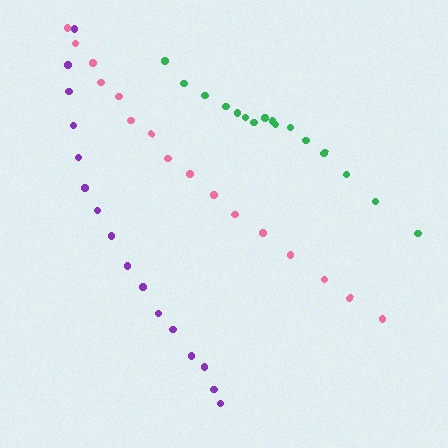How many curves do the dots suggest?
There are 3 distinct paths.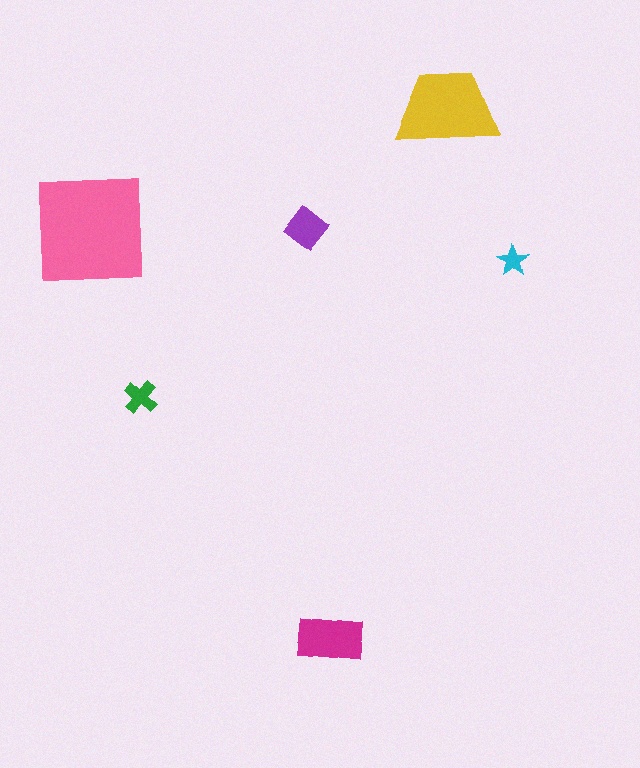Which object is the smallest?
The cyan star.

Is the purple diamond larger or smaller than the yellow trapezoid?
Smaller.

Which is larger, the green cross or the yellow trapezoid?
The yellow trapezoid.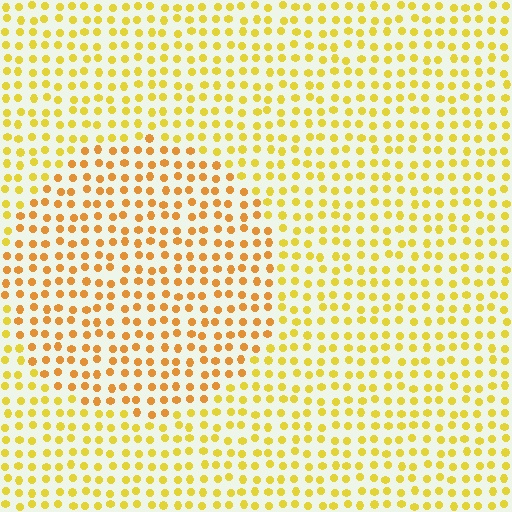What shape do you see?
I see a circle.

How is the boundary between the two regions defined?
The boundary is defined purely by a slight shift in hue (about 23 degrees). Spacing, size, and orientation are identical on both sides.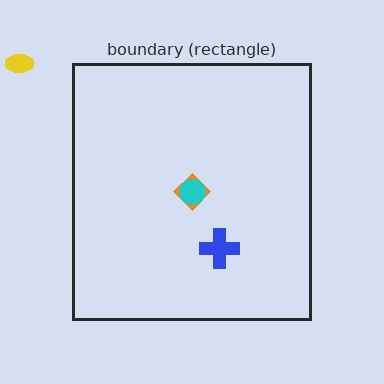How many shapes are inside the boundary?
3 inside, 1 outside.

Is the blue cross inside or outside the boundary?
Inside.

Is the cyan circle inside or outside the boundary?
Inside.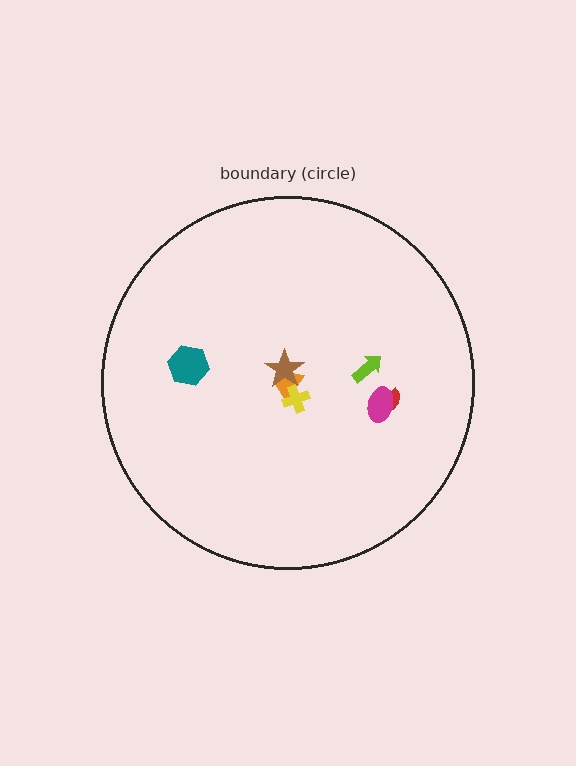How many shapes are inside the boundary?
7 inside, 0 outside.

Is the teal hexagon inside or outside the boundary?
Inside.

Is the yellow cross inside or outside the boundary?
Inside.